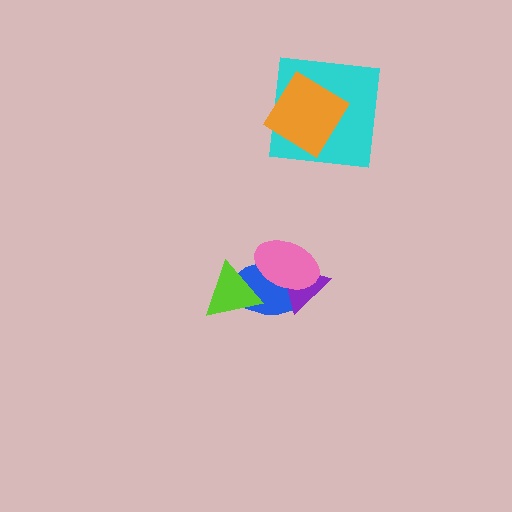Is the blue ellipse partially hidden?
Yes, it is partially covered by another shape.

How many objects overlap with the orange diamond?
1 object overlaps with the orange diamond.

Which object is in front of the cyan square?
The orange diamond is in front of the cyan square.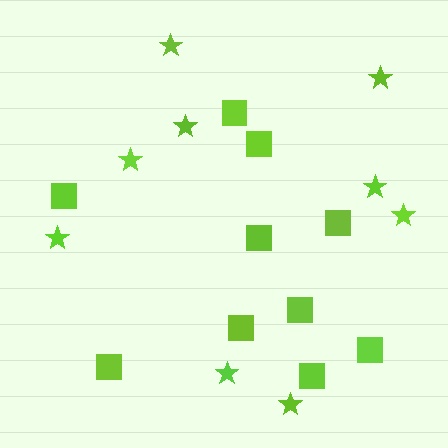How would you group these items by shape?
There are 2 groups: one group of squares (10) and one group of stars (9).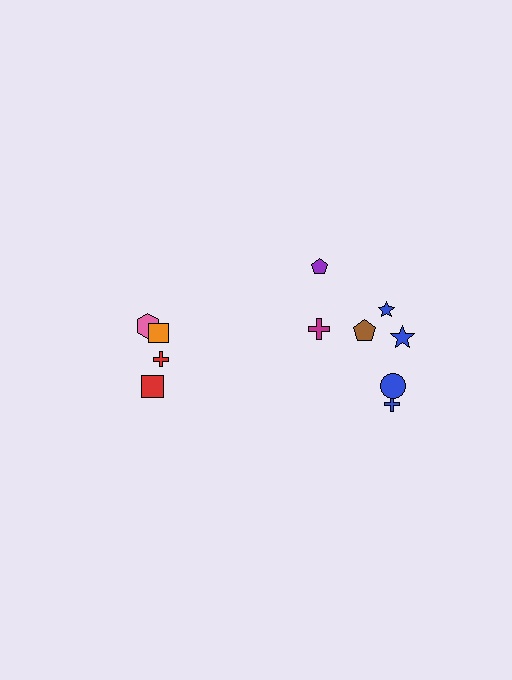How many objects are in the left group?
There are 4 objects.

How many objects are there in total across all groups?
There are 11 objects.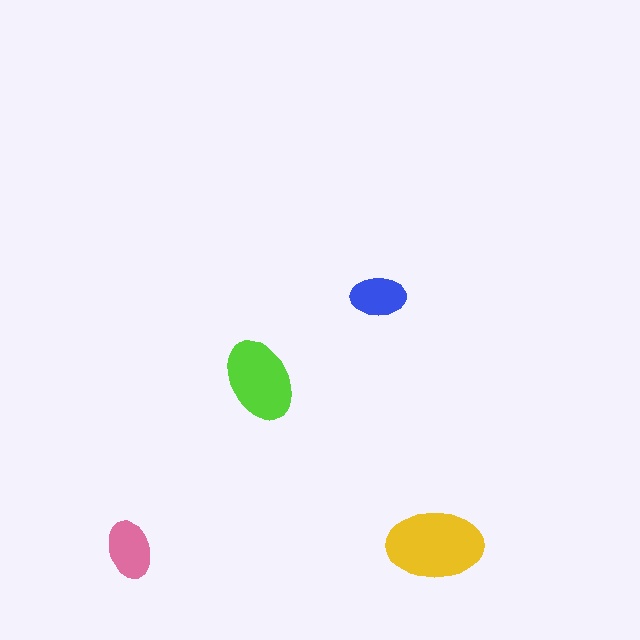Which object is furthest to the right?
The yellow ellipse is rightmost.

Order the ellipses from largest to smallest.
the yellow one, the lime one, the pink one, the blue one.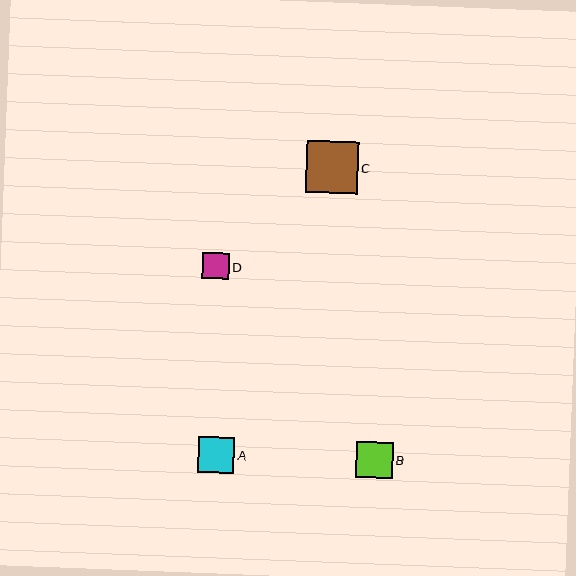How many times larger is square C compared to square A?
Square C is approximately 1.4 times the size of square A.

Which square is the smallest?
Square D is the smallest with a size of approximately 27 pixels.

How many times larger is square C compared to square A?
Square C is approximately 1.4 times the size of square A.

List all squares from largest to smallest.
From largest to smallest: C, A, B, D.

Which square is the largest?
Square C is the largest with a size of approximately 52 pixels.